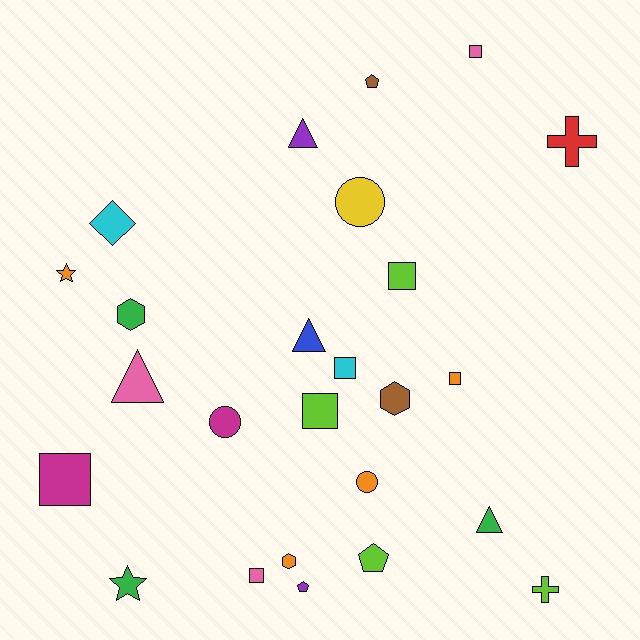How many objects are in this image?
There are 25 objects.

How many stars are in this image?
There are 2 stars.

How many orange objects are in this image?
There are 4 orange objects.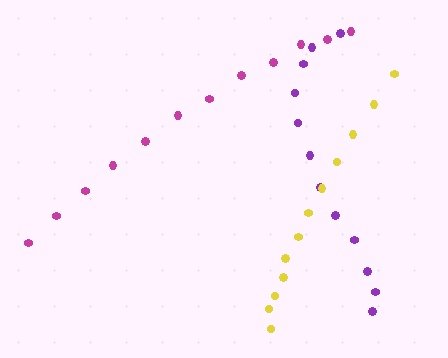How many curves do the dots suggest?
There are 3 distinct paths.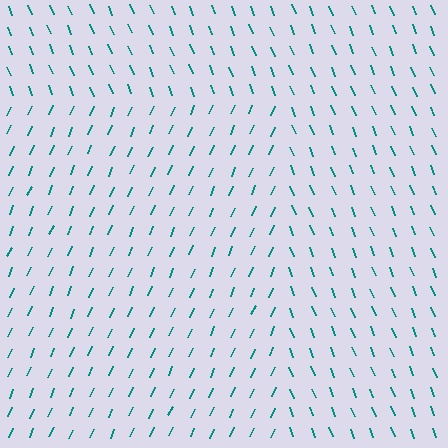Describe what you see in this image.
The image is filled with small teal line segments. A rectangle region in the image has lines oriented differently from the surrounding lines, creating a visible texture boundary.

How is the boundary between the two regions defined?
The boundary is defined purely by a change in line orientation (approximately 45 degrees difference). All lines are the same color and thickness.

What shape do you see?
I see a rectangle.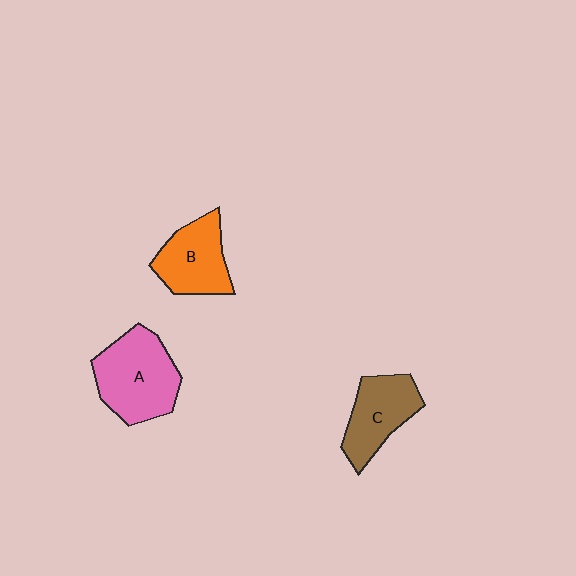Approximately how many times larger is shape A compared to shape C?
Approximately 1.4 times.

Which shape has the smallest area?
Shape C (brown).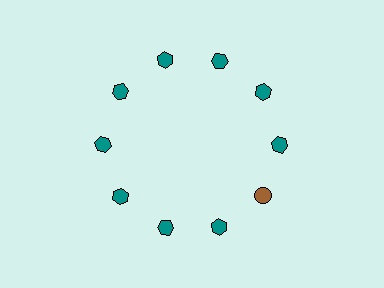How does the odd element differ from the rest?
It differs in both color (brown instead of teal) and shape (circle instead of hexagon).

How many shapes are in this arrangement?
There are 10 shapes arranged in a ring pattern.